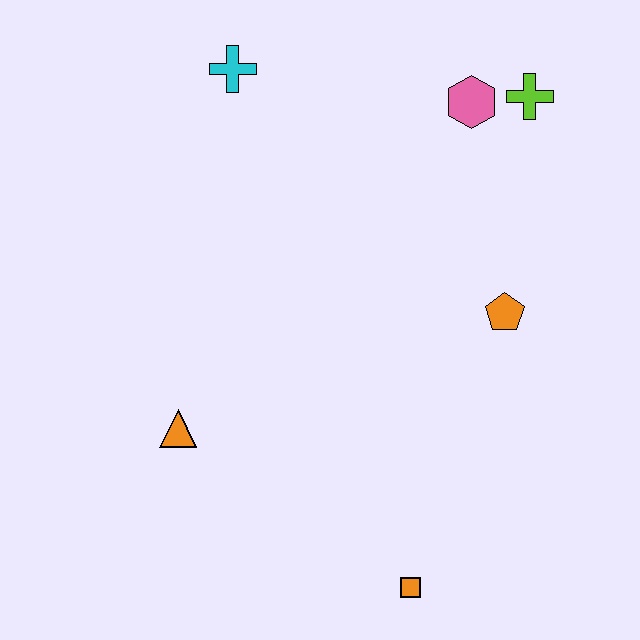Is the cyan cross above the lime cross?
Yes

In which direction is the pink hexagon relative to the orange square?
The pink hexagon is above the orange square.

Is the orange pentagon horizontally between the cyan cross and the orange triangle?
No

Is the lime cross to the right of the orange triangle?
Yes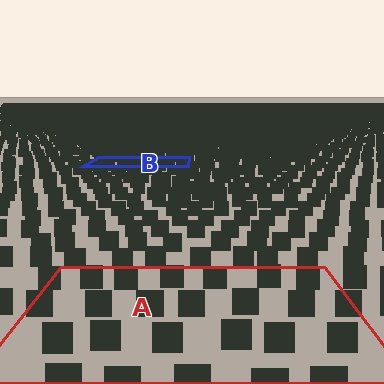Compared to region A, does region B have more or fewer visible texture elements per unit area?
Region B has more texture elements per unit area — they are packed more densely because it is farther away.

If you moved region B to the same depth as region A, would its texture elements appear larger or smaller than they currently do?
They would appear larger. At a closer depth, the same texture elements are projected at a bigger on-screen size.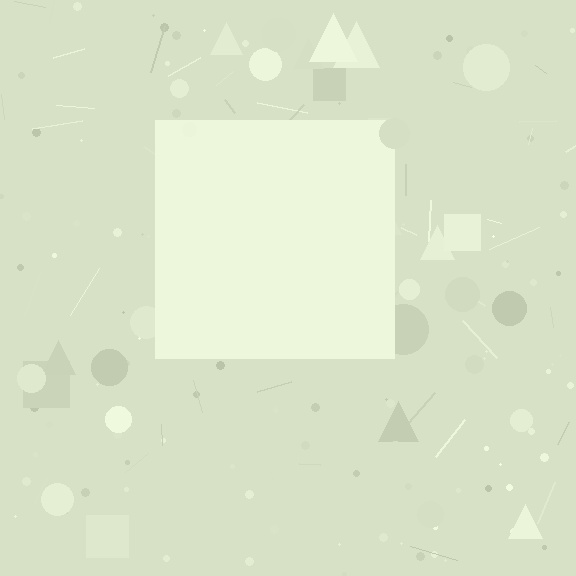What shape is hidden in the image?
A square is hidden in the image.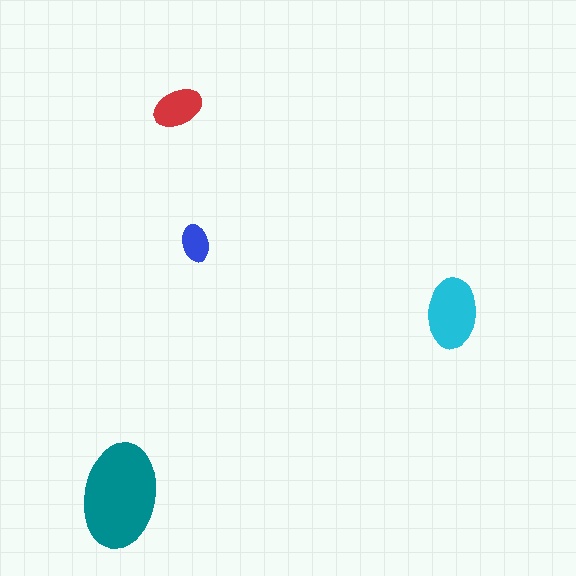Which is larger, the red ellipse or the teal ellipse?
The teal one.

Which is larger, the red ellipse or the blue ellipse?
The red one.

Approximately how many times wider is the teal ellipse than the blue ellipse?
About 3 times wider.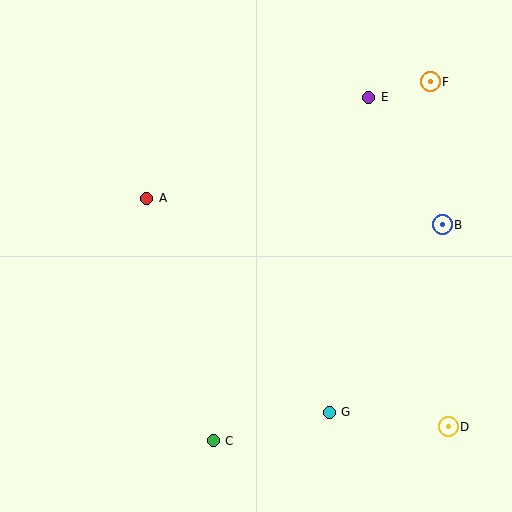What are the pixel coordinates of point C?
Point C is at (213, 441).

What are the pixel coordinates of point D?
Point D is at (448, 427).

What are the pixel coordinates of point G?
Point G is at (329, 412).